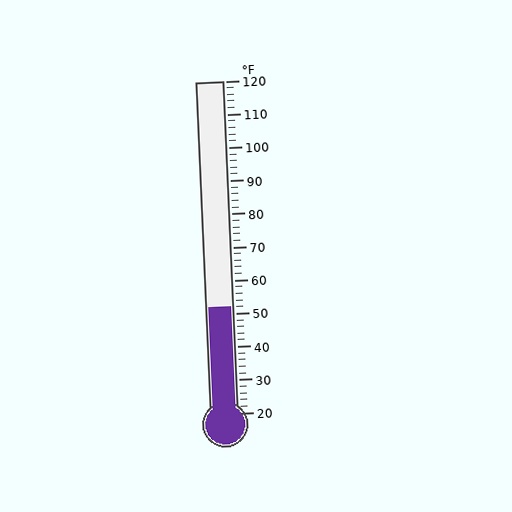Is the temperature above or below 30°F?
The temperature is above 30°F.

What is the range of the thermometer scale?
The thermometer scale ranges from 20°F to 120°F.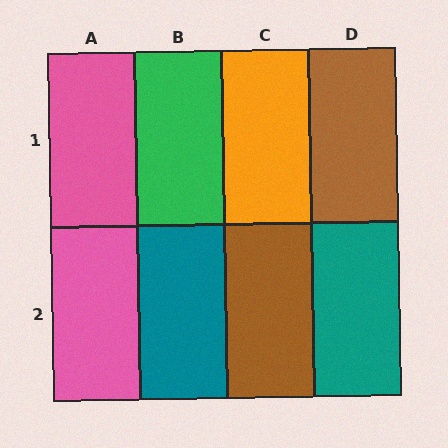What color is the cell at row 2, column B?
Teal.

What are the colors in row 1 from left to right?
Pink, green, orange, brown.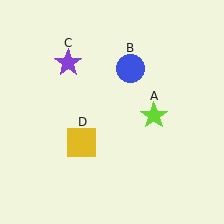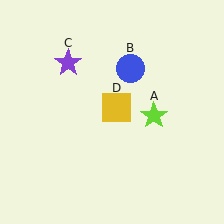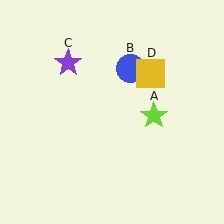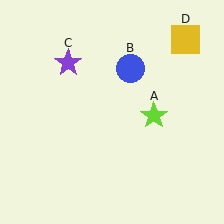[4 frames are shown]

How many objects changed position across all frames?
1 object changed position: yellow square (object D).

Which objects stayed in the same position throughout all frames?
Lime star (object A) and blue circle (object B) and purple star (object C) remained stationary.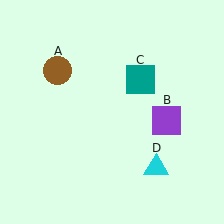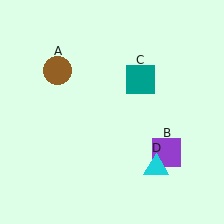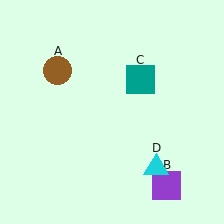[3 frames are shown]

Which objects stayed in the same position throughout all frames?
Brown circle (object A) and teal square (object C) and cyan triangle (object D) remained stationary.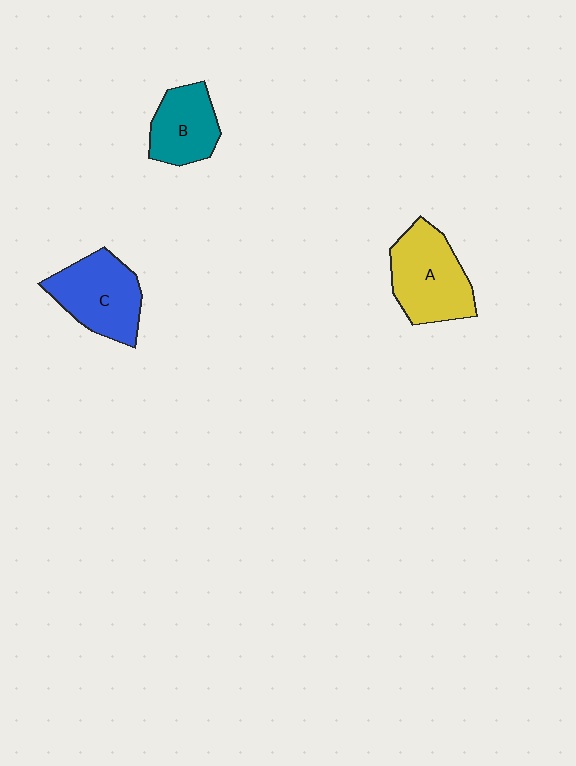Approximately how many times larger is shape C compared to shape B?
Approximately 1.3 times.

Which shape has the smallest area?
Shape B (teal).